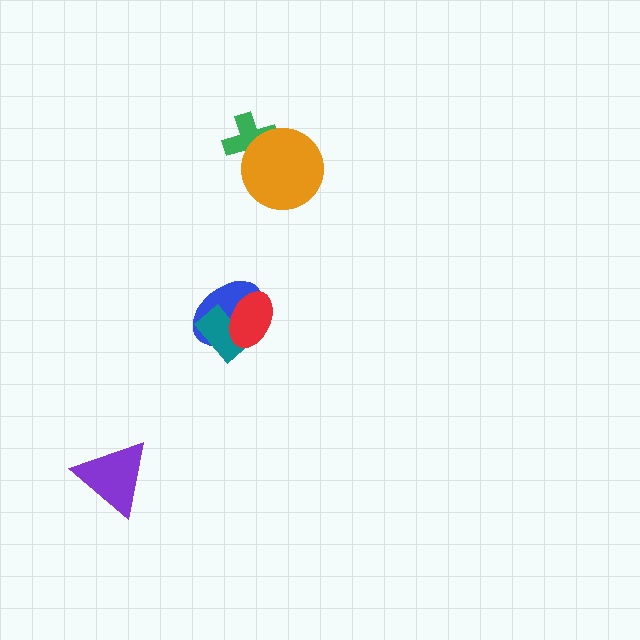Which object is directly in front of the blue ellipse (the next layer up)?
The teal rectangle is directly in front of the blue ellipse.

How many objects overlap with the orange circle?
1 object overlaps with the orange circle.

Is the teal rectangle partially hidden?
Yes, it is partially covered by another shape.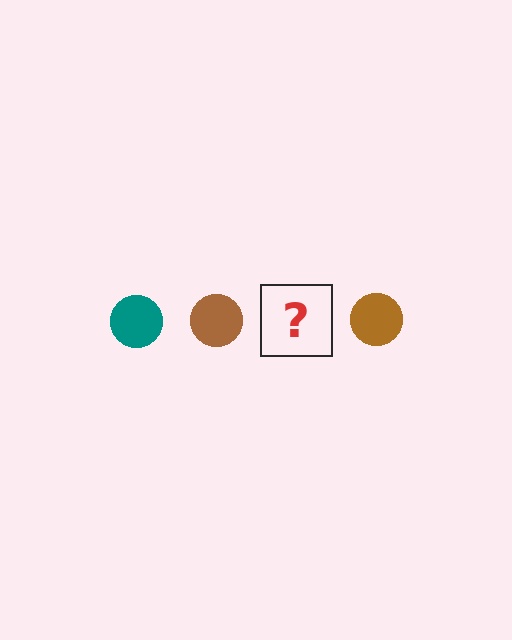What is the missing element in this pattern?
The missing element is a teal circle.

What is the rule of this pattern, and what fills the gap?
The rule is that the pattern cycles through teal, brown circles. The gap should be filled with a teal circle.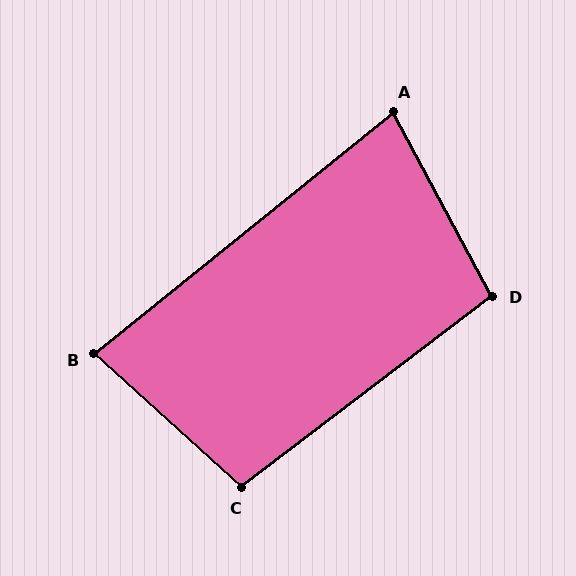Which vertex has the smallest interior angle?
A, at approximately 79 degrees.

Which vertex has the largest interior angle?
C, at approximately 101 degrees.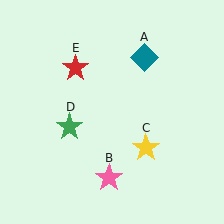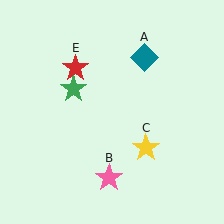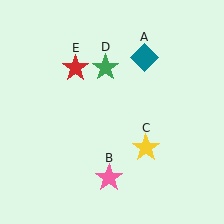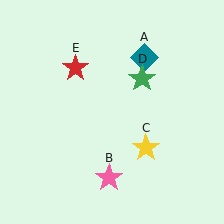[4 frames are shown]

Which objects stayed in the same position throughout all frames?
Teal diamond (object A) and pink star (object B) and yellow star (object C) and red star (object E) remained stationary.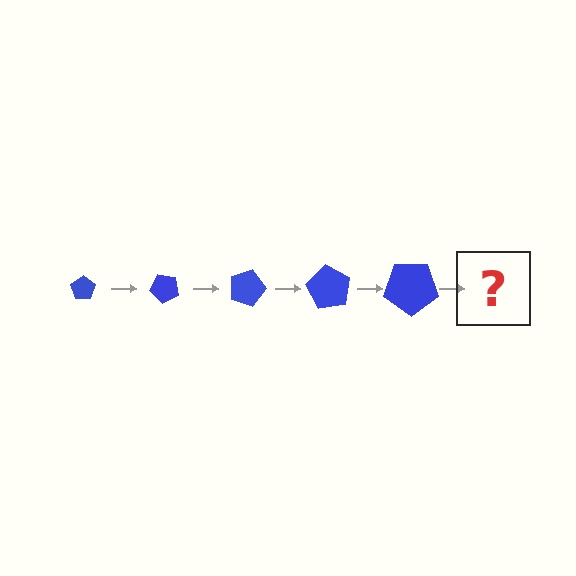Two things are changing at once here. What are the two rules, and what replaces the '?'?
The two rules are that the pentagon grows larger each step and it rotates 45 degrees each step. The '?' should be a pentagon, larger than the previous one and rotated 225 degrees from the start.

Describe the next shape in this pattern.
It should be a pentagon, larger than the previous one and rotated 225 degrees from the start.